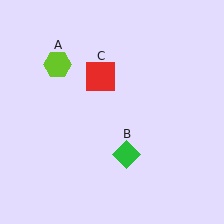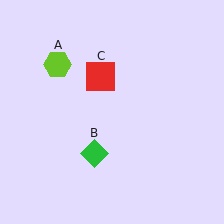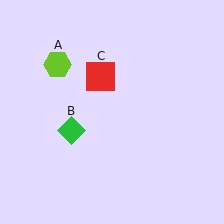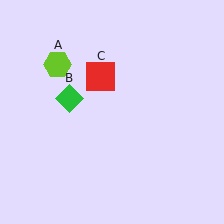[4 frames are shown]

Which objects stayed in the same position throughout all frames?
Lime hexagon (object A) and red square (object C) remained stationary.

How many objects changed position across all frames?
1 object changed position: green diamond (object B).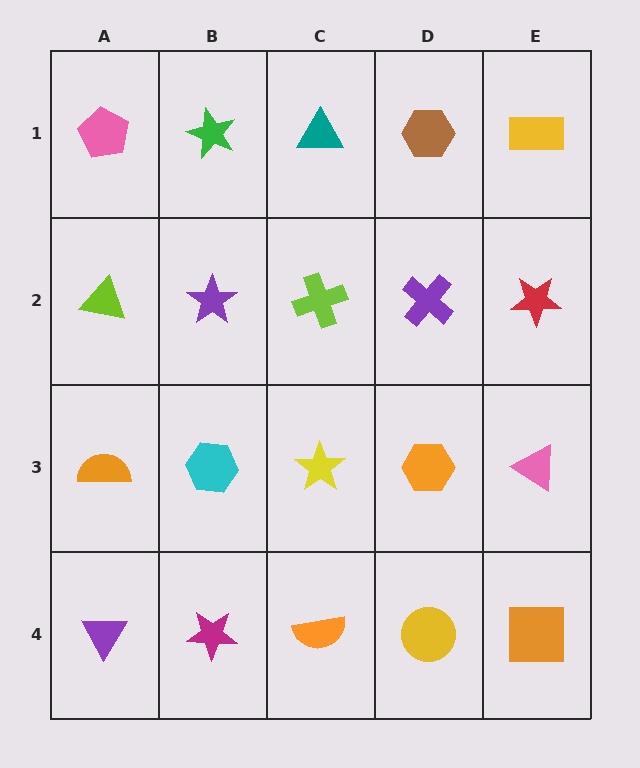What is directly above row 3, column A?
A lime triangle.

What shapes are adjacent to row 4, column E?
A pink triangle (row 3, column E), a yellow circle (row 4, column D).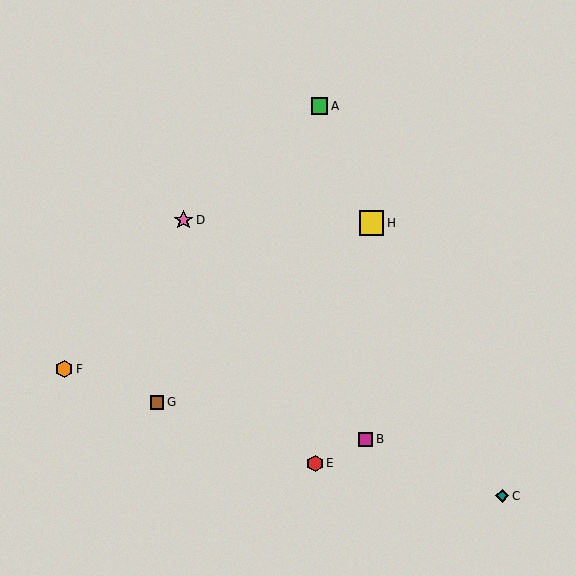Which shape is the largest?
The yellow square (labeled H) is the largest.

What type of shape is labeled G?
Shape G is a brown square.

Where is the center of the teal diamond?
The center of the teal diamond is at (502, 496).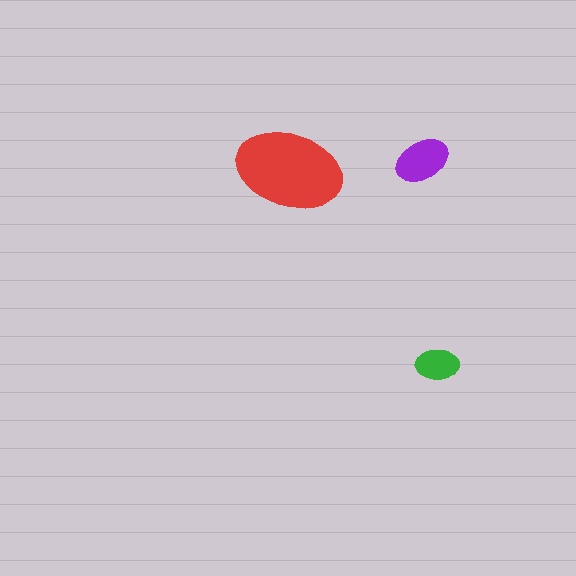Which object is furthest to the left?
The red ellipse is leftmost.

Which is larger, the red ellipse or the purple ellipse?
The red one.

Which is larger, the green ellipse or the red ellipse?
The red one.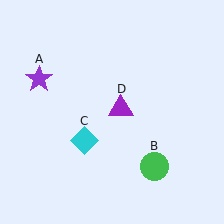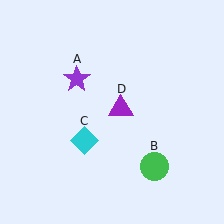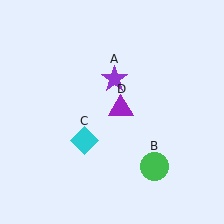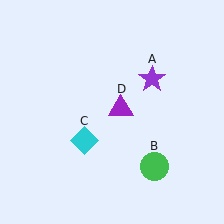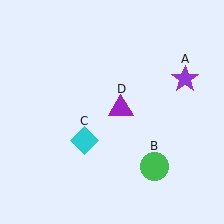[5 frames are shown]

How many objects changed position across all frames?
1 object changed position: purple star (object A).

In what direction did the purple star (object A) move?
The purple star (object A) moved right.